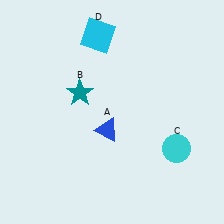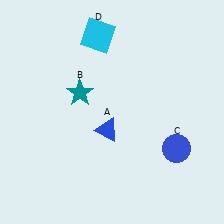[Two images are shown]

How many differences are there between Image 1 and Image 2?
There is 1 difference between the two images.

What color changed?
The circle (C) changed from cyan in Image 1 to blue in Image 2.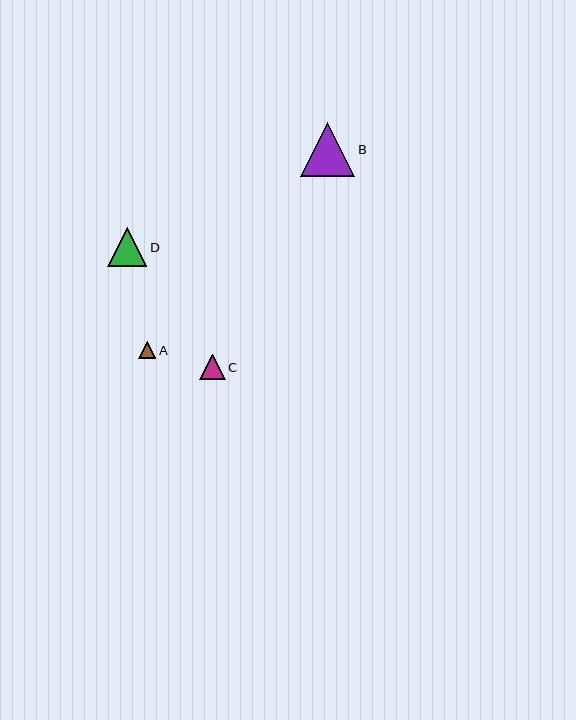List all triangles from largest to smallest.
From largest to smallest: B, D, C, A.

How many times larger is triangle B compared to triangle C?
Triangle B is approximately 2.1 times the size of triangle C.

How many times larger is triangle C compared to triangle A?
Triangle C is approximately 1.5 times the size of triangle A.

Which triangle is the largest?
Triangle B is the largest with a size of approximately 54 pixels.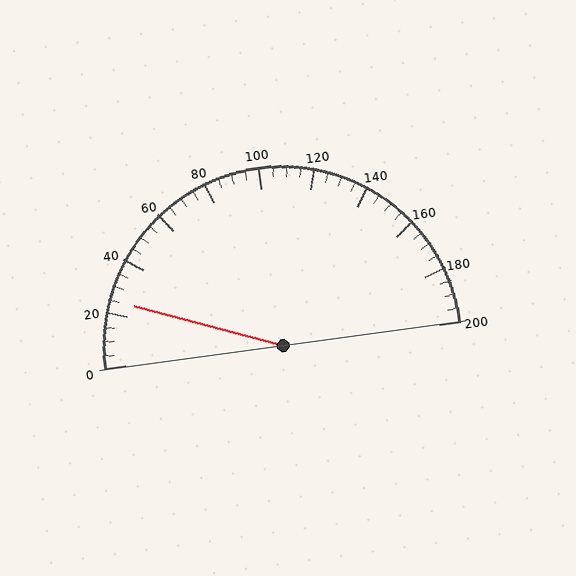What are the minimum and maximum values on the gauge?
The gauge ranges from 0 to 200.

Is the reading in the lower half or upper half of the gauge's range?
The reading is in the lower half of the range (0 to 200).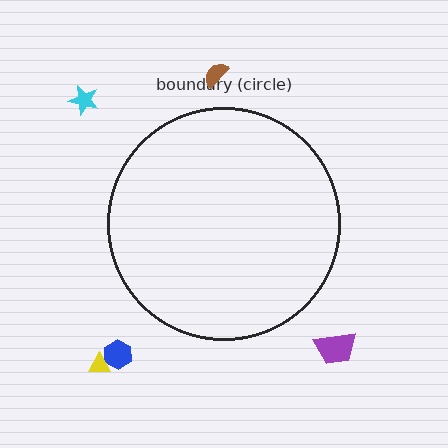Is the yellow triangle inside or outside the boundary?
Outside.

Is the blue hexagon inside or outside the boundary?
Outside.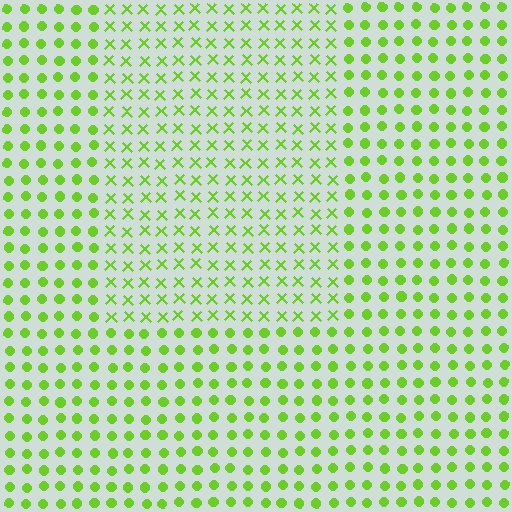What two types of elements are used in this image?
The image uses X marks inside the rectangle region and circles outside it.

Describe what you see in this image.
The image is filled with small lime elements arranged in a uniform grid. A rectangle-shaped region contains X marks, while the surrounding area contains circles. The boundary is defined purely by the change in element shape.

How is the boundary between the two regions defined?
The boundary is defined by a change in element shape: X marks inside vs. circles outside. All elements share the same color and spacing.